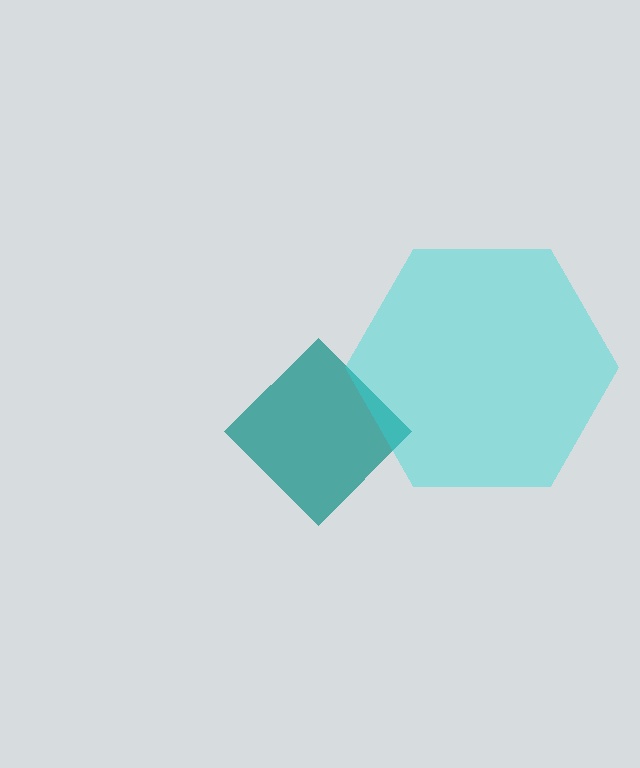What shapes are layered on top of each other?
The layered shapes are: a teal diamond, a cyan hexagon.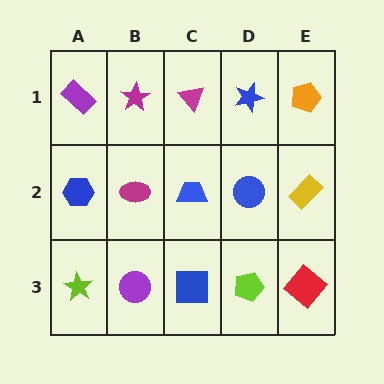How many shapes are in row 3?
5 shapes.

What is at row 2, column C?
A blue trapezoid.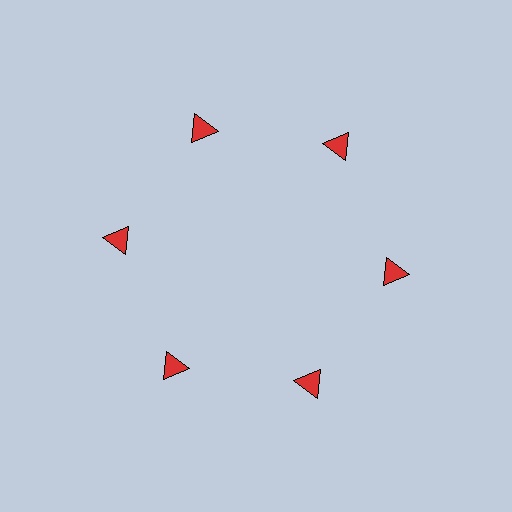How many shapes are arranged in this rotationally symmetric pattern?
There are 6 shapes, arranged in 6 groups of 1.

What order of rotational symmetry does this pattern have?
This pattern has 6-fold rotational symmetry.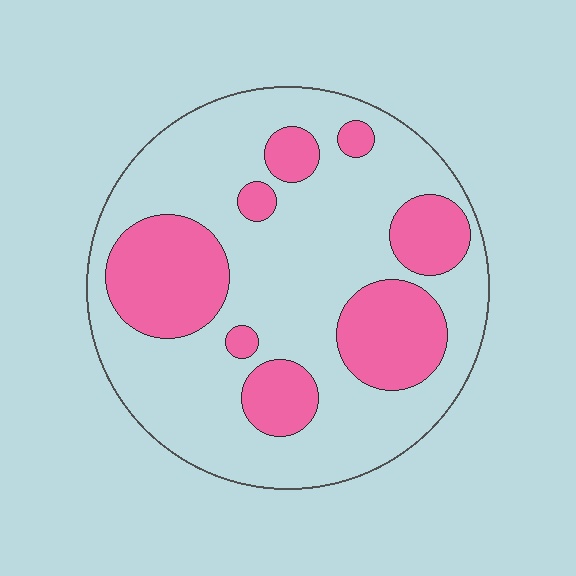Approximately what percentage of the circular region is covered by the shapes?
Approximately 30%.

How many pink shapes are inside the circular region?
8.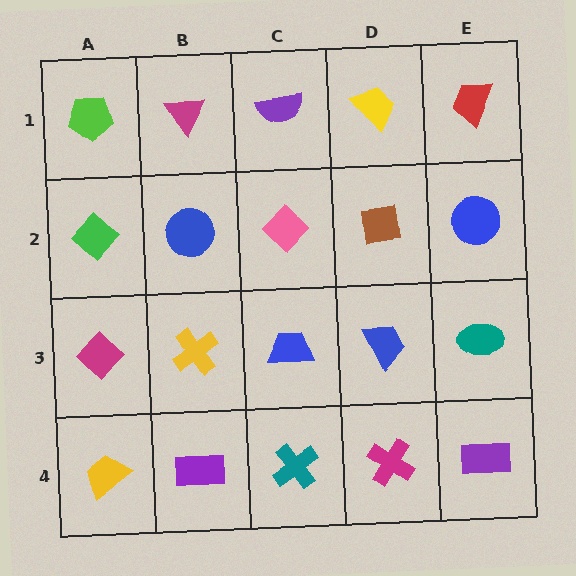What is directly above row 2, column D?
A yellow trapezoid.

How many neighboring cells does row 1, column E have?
2.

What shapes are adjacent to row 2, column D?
A yellow trapezoid (row 1, column D), a blue trapezoid (row 3, column D), a pink diamond (row 2, column C), a blue circle (row 2, column E).